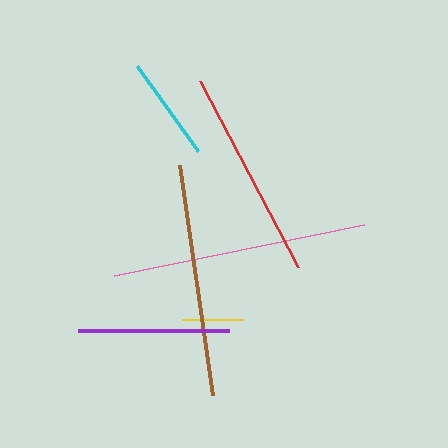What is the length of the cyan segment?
The cyan segment is approximately 104 pixels long.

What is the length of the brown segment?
The brown segment is approximately 232 pixels long.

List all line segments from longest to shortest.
From longest to shortest: pink, brown, red, purple, cyan, yellow.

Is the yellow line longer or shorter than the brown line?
The brown line is longer than the yellow line.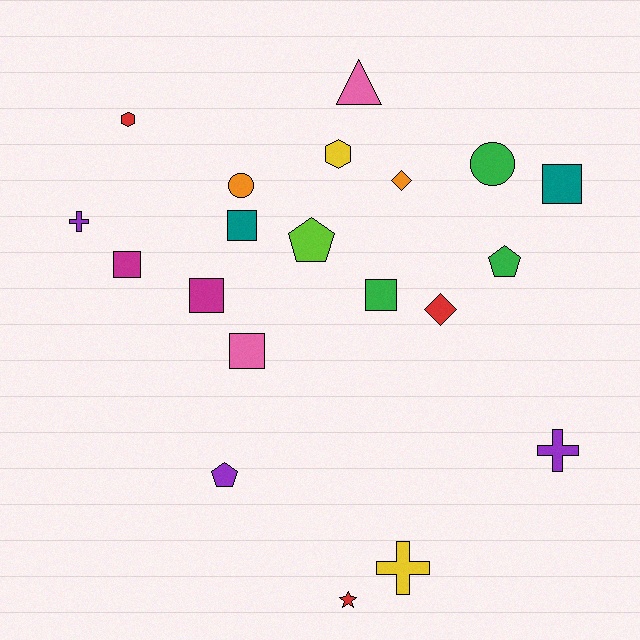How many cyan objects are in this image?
There are no cyan objects.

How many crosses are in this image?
There are 3 crosses.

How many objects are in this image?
There are 20 objects.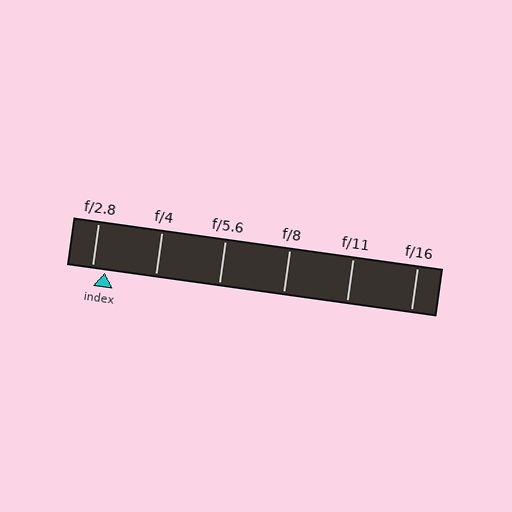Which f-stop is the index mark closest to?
The index mark is closest to f/2.8.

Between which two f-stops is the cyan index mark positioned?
The index mark is between f/2.8 and f/4.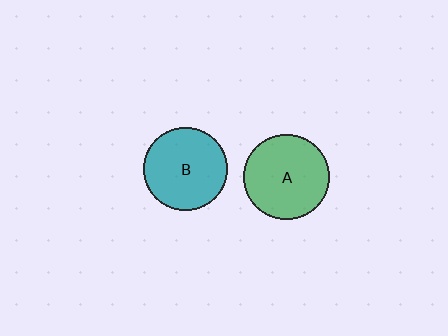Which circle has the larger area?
Circle A (green).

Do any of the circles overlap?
No, none of the circles overlap.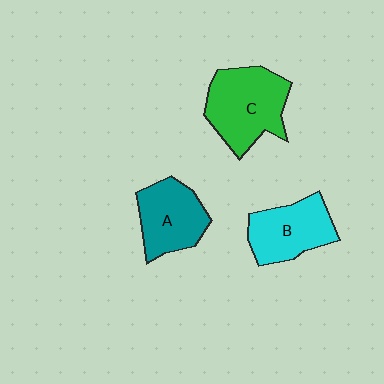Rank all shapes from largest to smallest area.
From largest to smallest: C (green), B (cyan), A (teal).